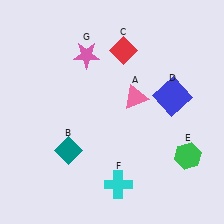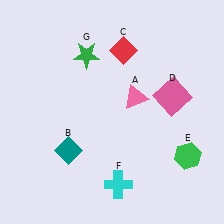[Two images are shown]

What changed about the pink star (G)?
In Image 1, G is pink. In Image 2, it changed to green.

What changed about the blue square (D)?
In Image 1, D is blue. In Image 2, it changed to pink.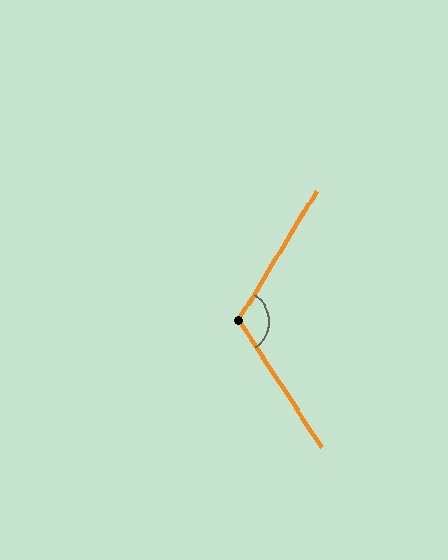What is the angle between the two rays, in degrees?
Approximately 115 degrees.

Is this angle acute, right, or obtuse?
It is obtuse.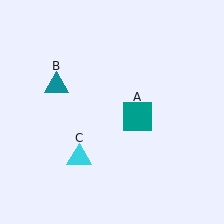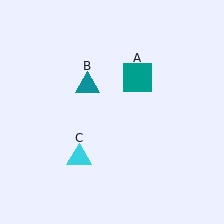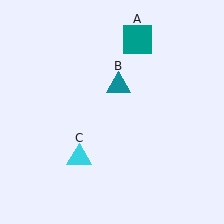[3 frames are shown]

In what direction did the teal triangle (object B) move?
The teal triangle (object B) moved right.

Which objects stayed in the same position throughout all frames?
Cyan triangle (object C) remained stationary.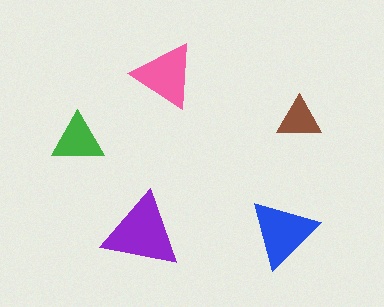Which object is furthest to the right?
The brown triangle is rightmost.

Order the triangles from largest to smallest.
the purple one, the blue one, the pink one, the green one, the brown one.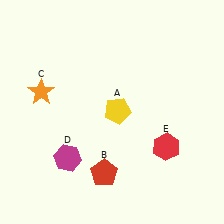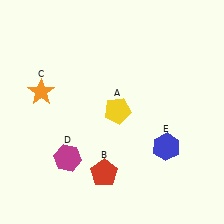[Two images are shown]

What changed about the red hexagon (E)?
In Image 1, E is red. In Image 2, it changed to blue.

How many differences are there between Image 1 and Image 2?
There is 1 difference between the two images.